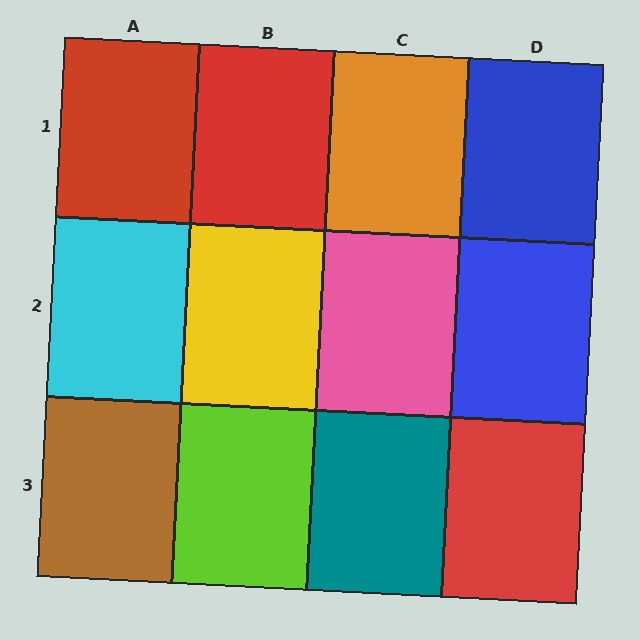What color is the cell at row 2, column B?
Yellow.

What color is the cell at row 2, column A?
Cyan.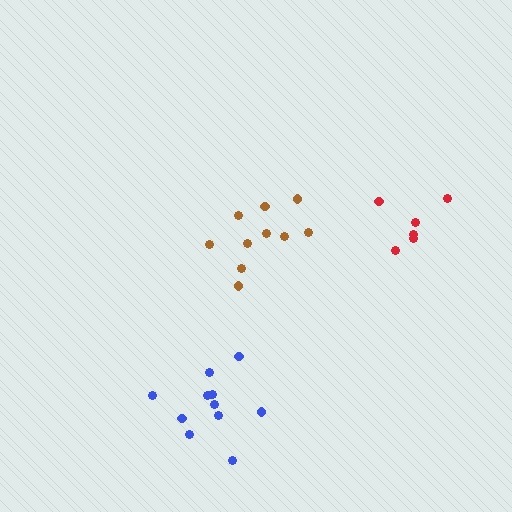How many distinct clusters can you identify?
There are 3 distinct clusters.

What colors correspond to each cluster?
The clusters are colored: brown, blue, red.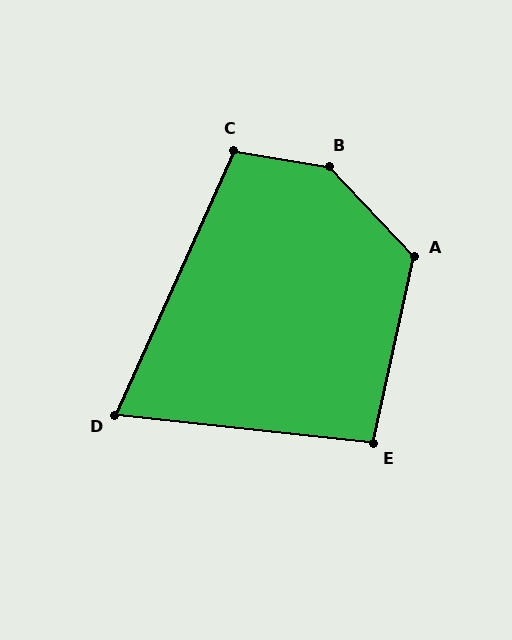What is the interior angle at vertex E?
Approximately 96 degrees (obtuse).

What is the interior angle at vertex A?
Approximately 125 degrees (obtuse).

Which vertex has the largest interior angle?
B, at approximately 142 degrees.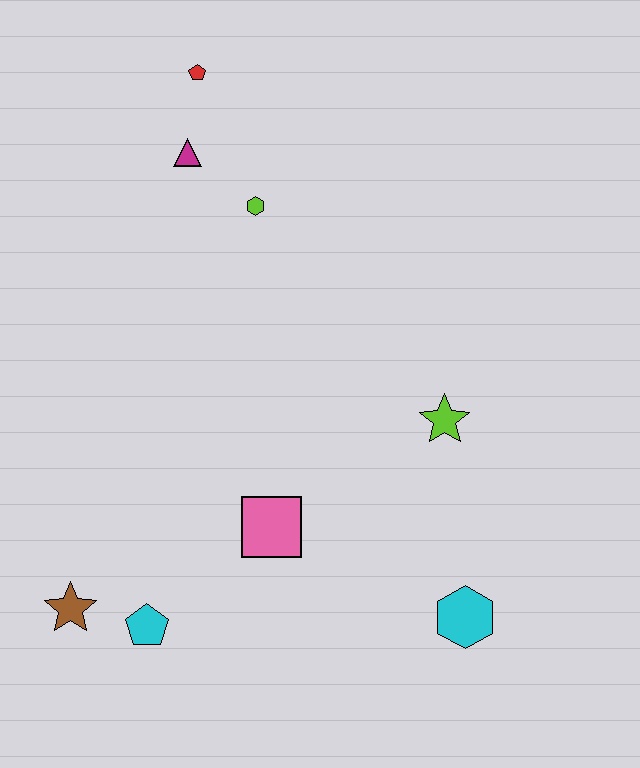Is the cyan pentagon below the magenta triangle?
Yes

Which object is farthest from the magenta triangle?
The cyan hexagon is farthest from the magenta triangle.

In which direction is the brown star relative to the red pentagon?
The brown star is below the red pentagon.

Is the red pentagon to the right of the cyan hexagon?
No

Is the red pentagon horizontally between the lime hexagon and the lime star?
No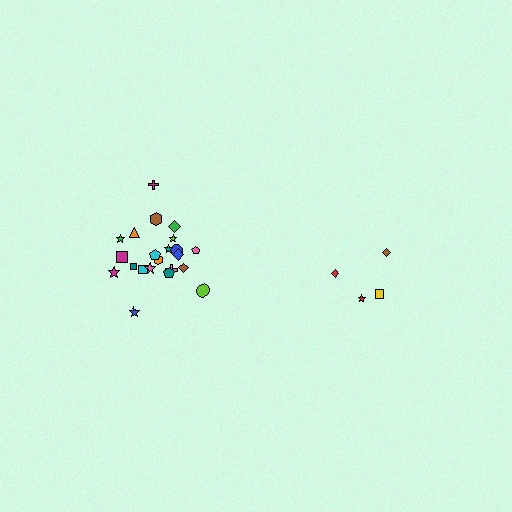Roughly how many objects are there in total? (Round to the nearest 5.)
Roughly 25 objects in total.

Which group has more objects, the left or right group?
The left group.